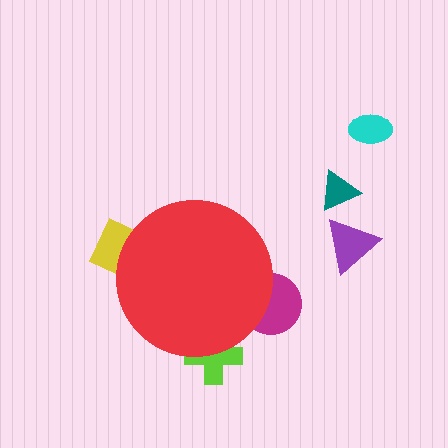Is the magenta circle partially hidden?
Yes, the magenta circle is partially hidden behind the red circle.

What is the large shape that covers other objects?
A red circle.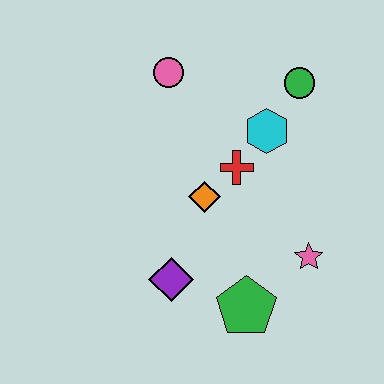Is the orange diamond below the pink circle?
Yes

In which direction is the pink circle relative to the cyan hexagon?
The pink circle is to the left of the cyan hexagon.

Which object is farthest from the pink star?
The pink circle is farthest from the pink star.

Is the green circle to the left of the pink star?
Yes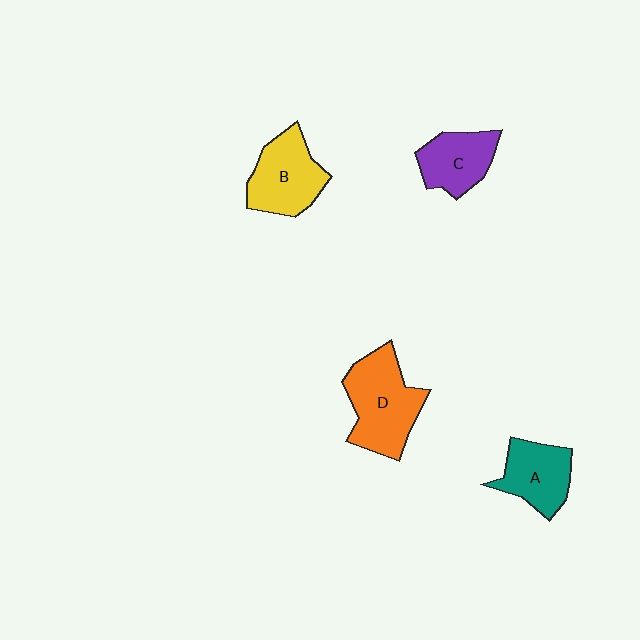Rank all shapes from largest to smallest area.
From largest to smallest: D (orange), B (yellow), A (teal), C (purple).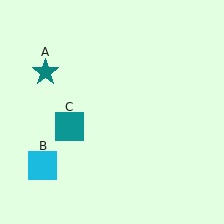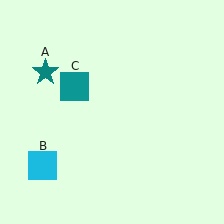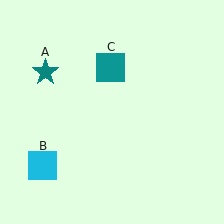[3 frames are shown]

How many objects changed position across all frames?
1 object changed position: teal square (object C).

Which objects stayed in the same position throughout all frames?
Teal star (object A) and cyan square (object B) remained stationary.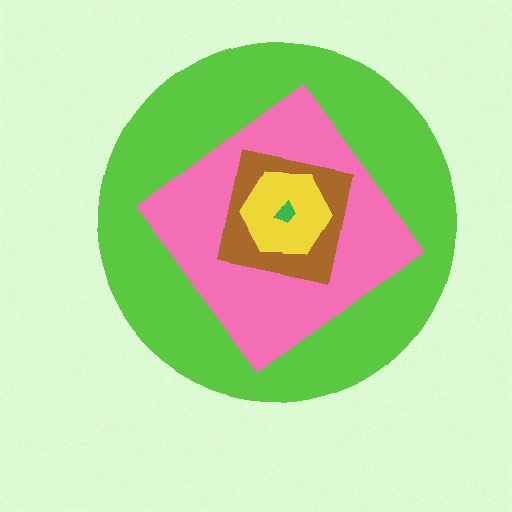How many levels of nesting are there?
5.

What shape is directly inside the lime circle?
The pink diamond.